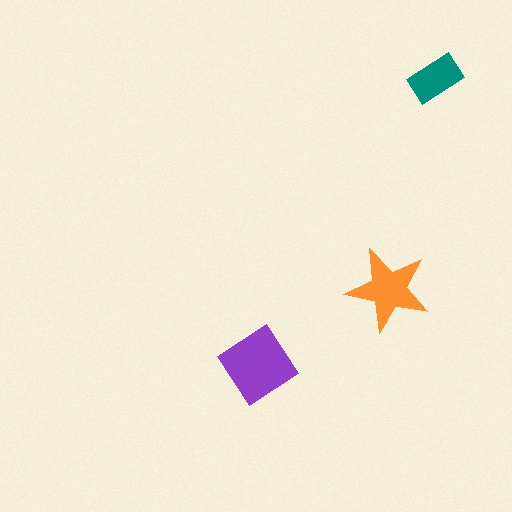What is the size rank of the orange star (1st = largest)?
2nd.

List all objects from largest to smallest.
The purple diamond, the orange star, the teal rectangle.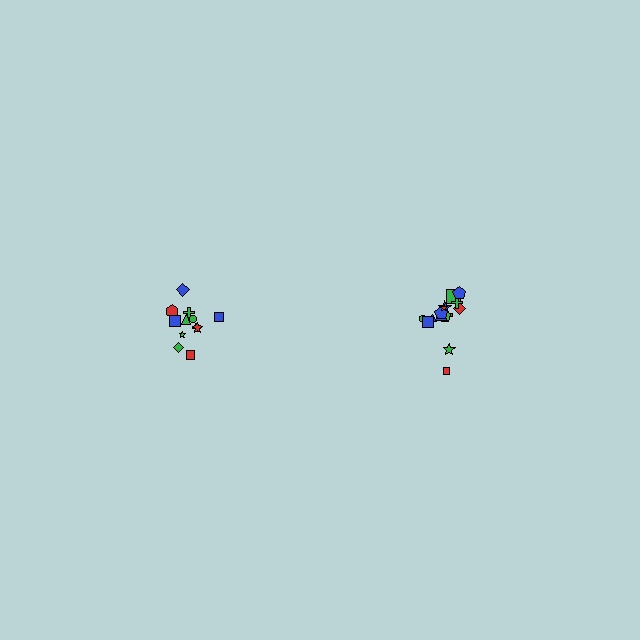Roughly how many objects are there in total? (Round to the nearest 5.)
Roughly 25 objects in total.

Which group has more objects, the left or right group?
The right group.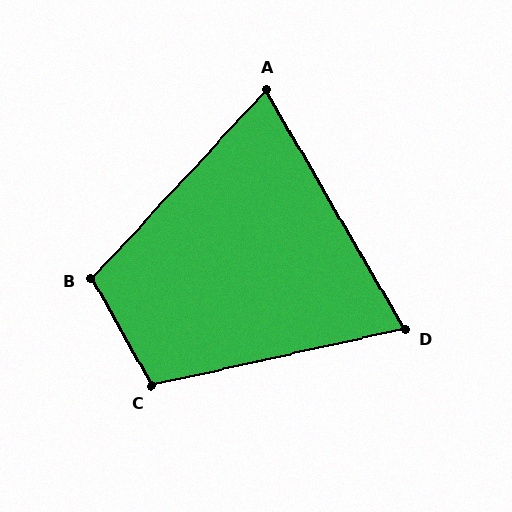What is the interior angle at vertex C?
Approximately 107 degrees (obtuse).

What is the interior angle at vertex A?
Approximately 73 degrees (acute).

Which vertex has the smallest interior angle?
D, at approximately 72 degrees.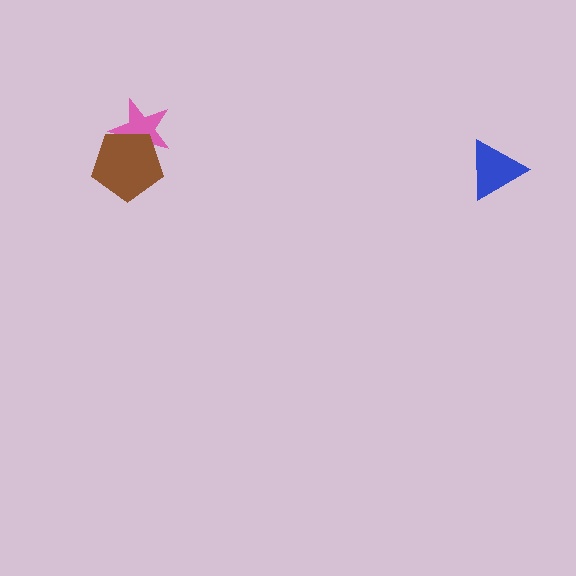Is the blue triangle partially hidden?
No, no other shape covers it.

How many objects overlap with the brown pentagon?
1 object overlaps with the brown pentagon.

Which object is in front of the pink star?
The brown pentagon is in front of the pink star.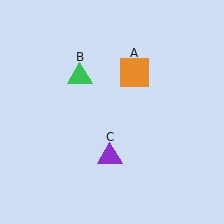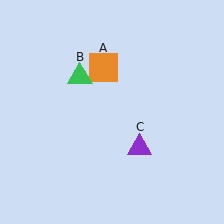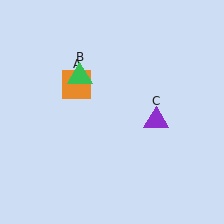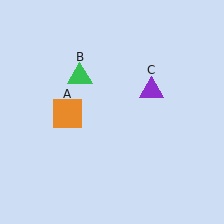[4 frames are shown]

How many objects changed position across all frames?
2 objects changed position: orange square (object A), purple triangle (object C).